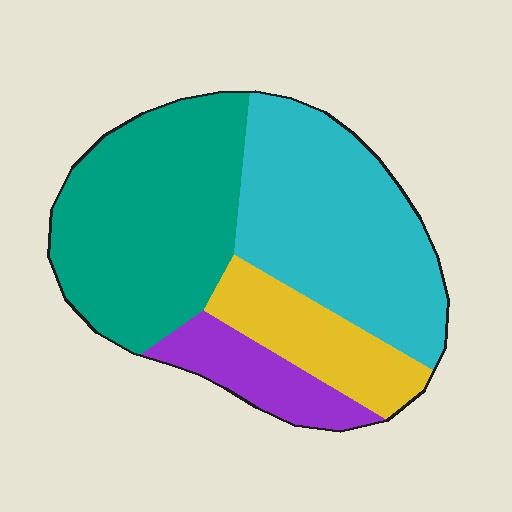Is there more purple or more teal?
Teal.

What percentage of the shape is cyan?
Cyan covers 36% of the shape.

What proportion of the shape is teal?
Teal takes up between a third and a half of the shape.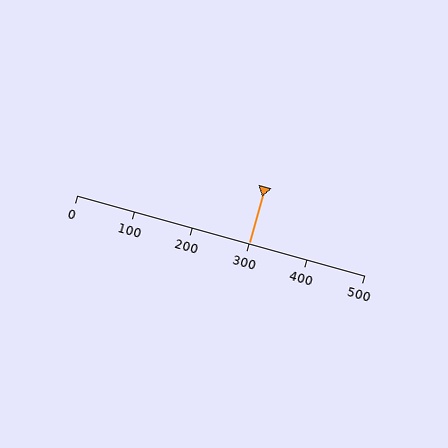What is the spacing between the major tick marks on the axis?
The major ticks are spaced 100 apart.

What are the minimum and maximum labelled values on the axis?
The axis runs from 0 to 500.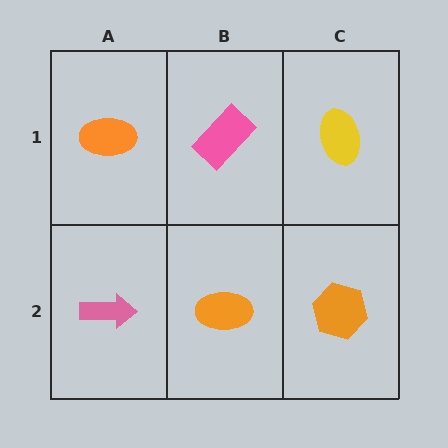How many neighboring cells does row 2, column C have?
2.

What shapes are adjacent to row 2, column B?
A pink rectangle (row 1, column B), a pink arrow (row 2, column A), an orange hexagon (row 2, column C).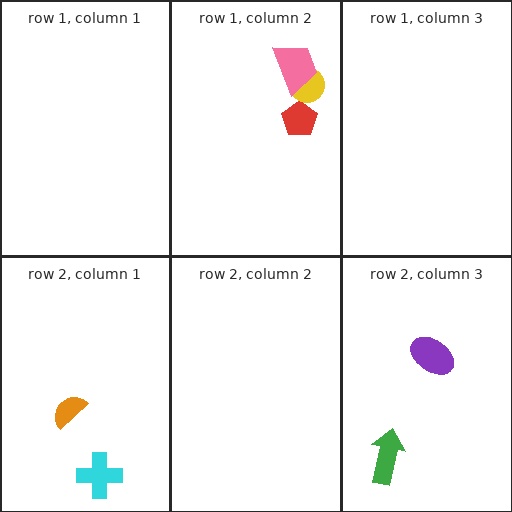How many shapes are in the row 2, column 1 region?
2.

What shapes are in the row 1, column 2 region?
The red pentagon, the yellow circle, the pink trapezoid.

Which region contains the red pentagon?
The row 1, column 2 region.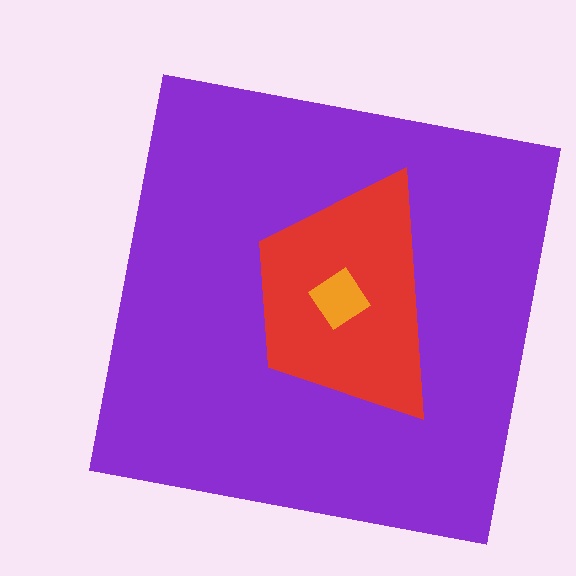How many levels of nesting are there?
3.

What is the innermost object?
The orange diamond.